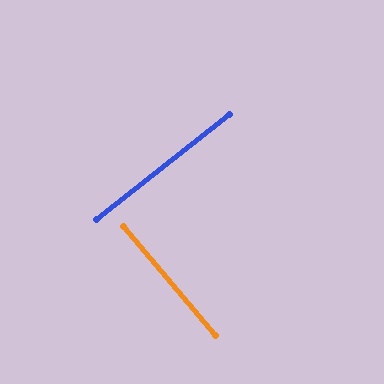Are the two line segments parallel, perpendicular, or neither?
Perpendicular — they meet at approximately 89°.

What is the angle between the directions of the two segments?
Approximately 89 degrees.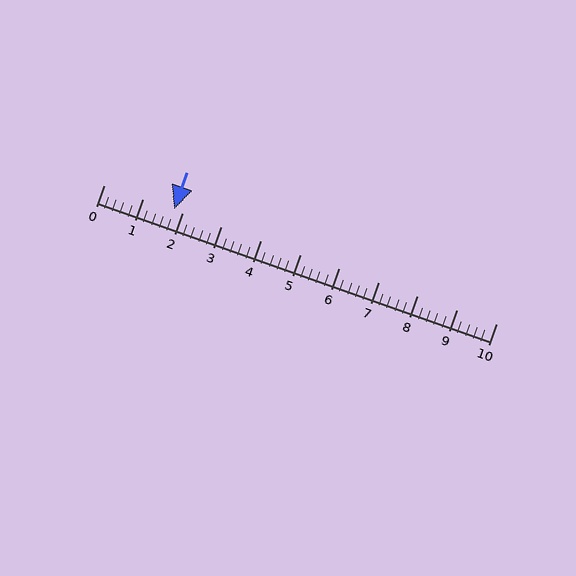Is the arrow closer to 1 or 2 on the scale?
The arrow is closer to 2.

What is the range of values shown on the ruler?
The ruler shows values from 0 to 10.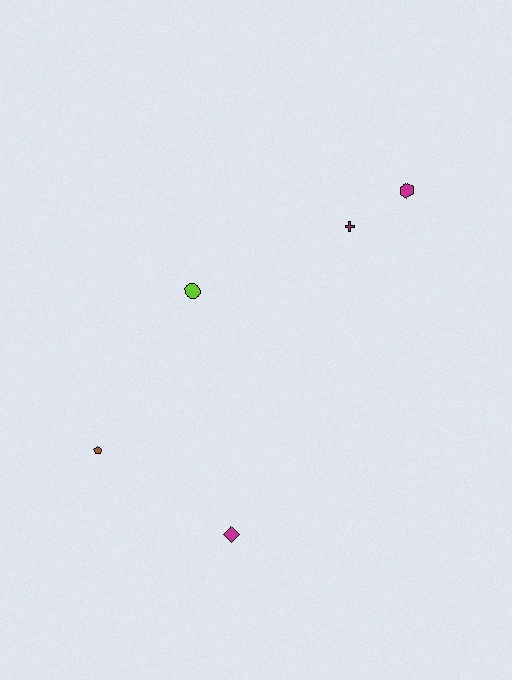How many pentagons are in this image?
There is 1 pentagon.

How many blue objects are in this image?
There are no blue objects.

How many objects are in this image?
There are 5 objects.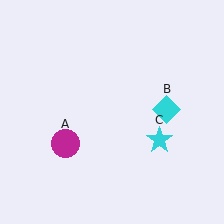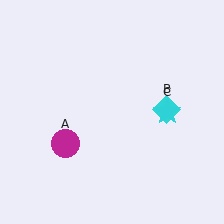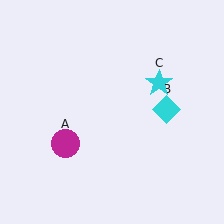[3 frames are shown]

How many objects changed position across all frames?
1 object changed position: cyan star (object C).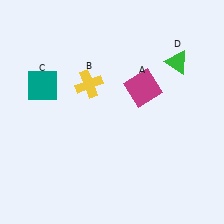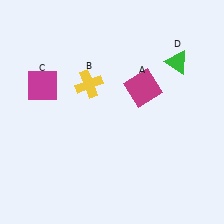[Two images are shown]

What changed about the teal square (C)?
In Image 1, C is teal. In Image 2, it changed to magenta.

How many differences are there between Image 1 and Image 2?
There is 1 difference between the two images.